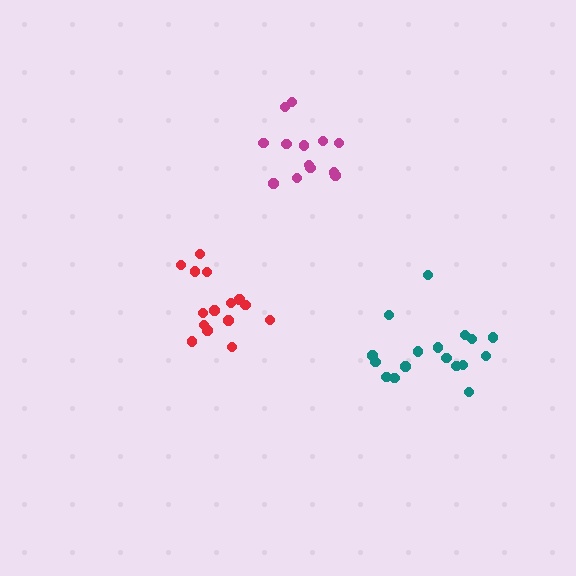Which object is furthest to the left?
The red cluster is leftmost.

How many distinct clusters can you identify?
There are 3 distinct clusters.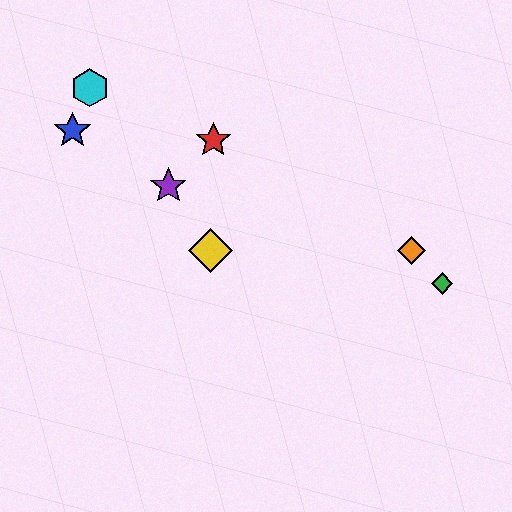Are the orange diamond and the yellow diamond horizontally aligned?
Yes, both are at y≈250.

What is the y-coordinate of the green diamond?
The green diamond is at y≈283.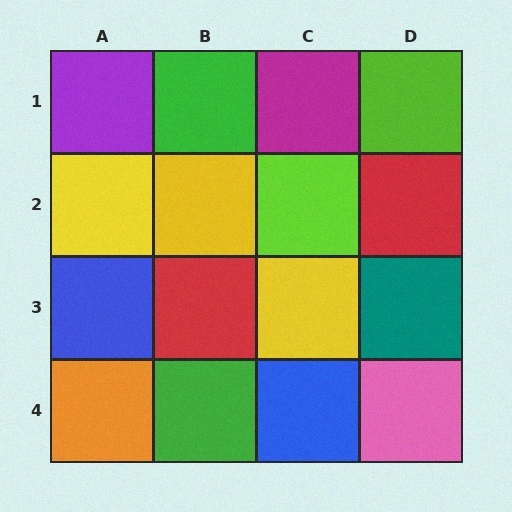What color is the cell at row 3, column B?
Red.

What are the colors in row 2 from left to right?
Yellow, yellow, lime, red.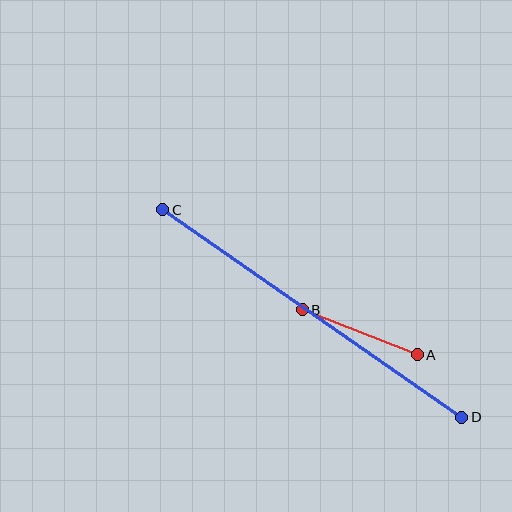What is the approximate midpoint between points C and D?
The midpoint is at approximately (312, 314) pixels.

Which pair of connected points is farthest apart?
Points C and D are farthest apart.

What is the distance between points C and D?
The distance is approximately 364 pixels.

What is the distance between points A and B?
The distance is approximately 123 pixels.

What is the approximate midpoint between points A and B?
The midpoint is at approximately (360, 332) pixels.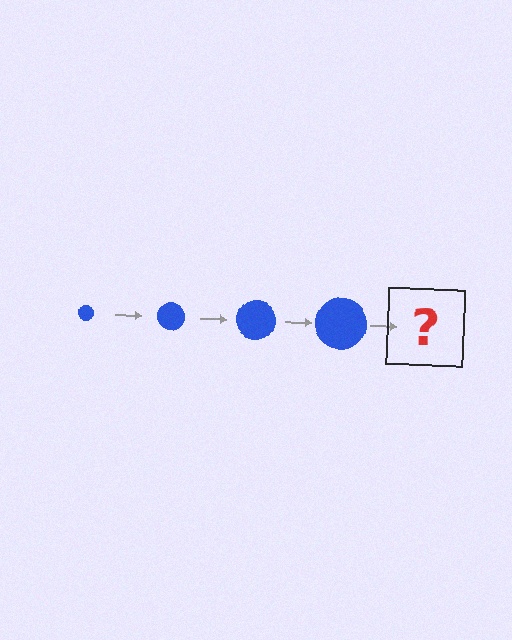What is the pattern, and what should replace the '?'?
The pattern is that the circle gets progressively larger each step. The '?' should be a blue circle, larger than the previous one.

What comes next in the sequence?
The next element should be a blue circle, larger than the previous one.